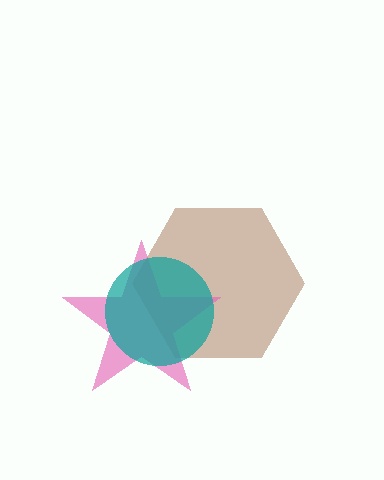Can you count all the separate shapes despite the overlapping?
Yes, there are 3 separate shapes.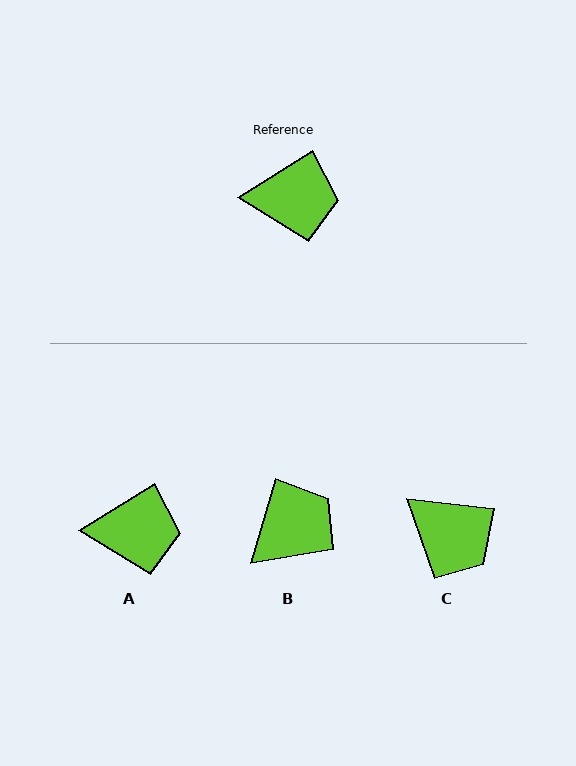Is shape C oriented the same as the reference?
No, it is off by about 38 degrees.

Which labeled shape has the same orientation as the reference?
A.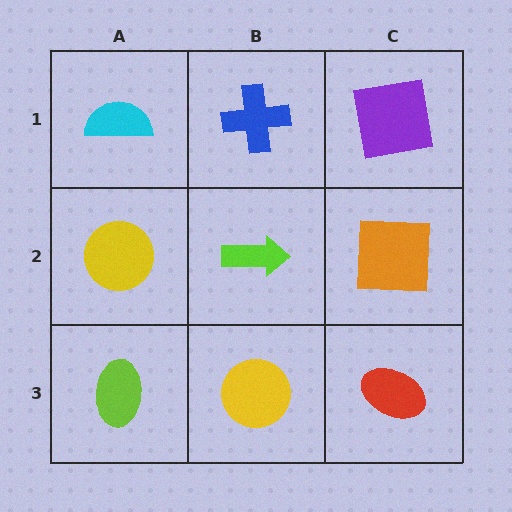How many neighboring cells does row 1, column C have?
2.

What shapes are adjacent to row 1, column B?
A lime arrow (row 2, column B), a cyan semicircle (row 1, column A), a purple square (row 1, column C).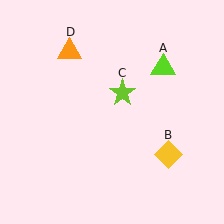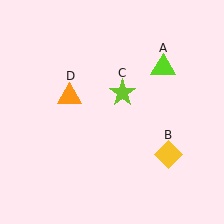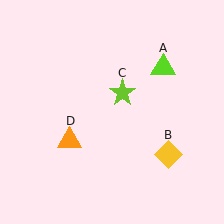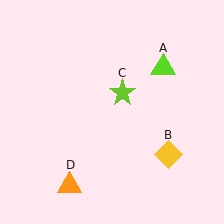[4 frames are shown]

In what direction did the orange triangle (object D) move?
The orange triangle (object D) moved down.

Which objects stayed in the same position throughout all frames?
Lime triangle (object A) and yellow diamond (object B) and lime star (object C) remained stationary.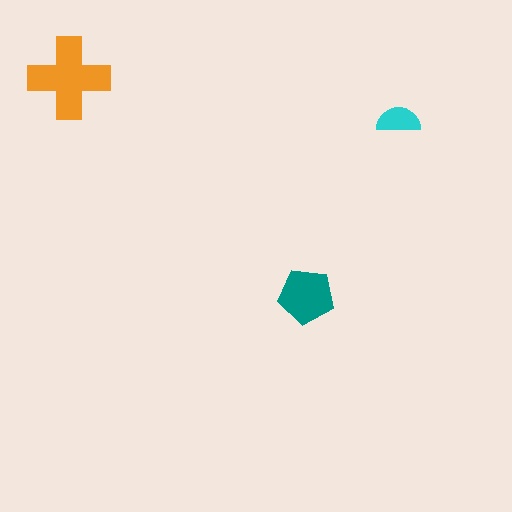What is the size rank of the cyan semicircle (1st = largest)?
3rd.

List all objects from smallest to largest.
The cyan semicircle, the teal pentagon, the orange cross.